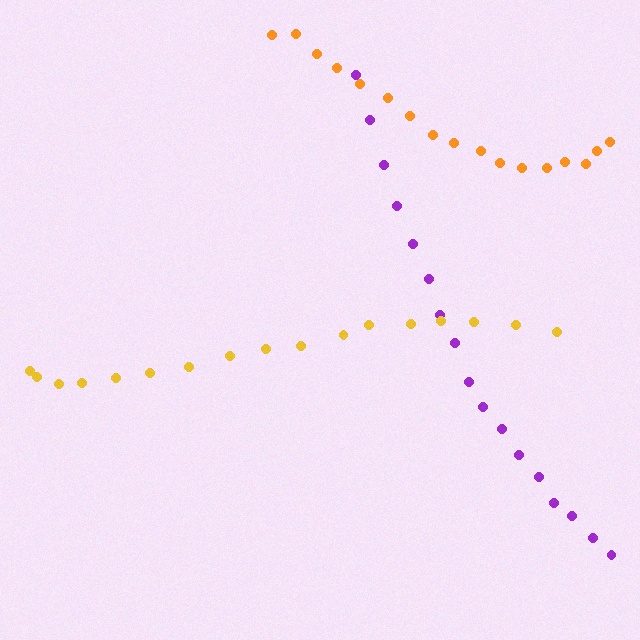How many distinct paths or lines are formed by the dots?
There are 3 distinct paths.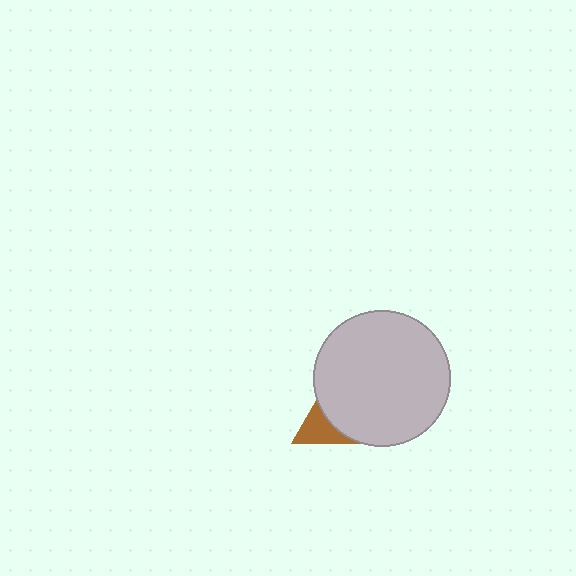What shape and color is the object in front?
The object in front is a light gray circle.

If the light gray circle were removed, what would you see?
You would see the complete brown triangle.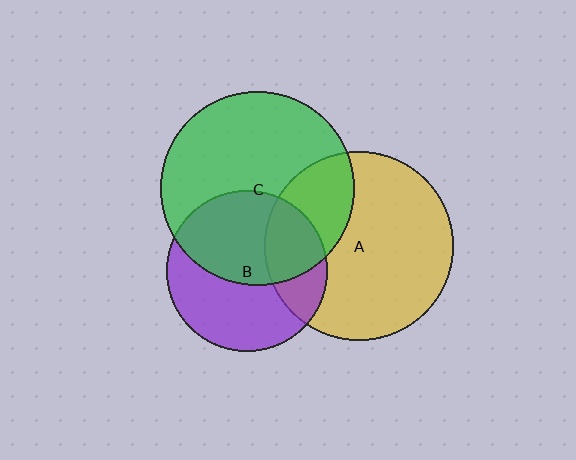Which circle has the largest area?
Circle C (green).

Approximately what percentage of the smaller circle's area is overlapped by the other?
Approximately 50%.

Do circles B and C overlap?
Yes.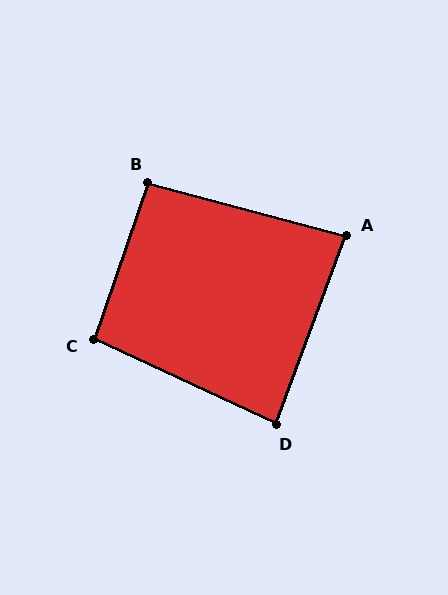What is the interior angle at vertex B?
Approximately 94 degrees (approximately right).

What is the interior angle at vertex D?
Approximately 86 degrees (approximately right).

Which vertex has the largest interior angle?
C, at approximately 96 degrees.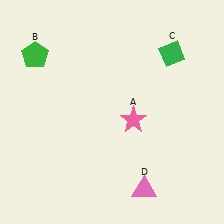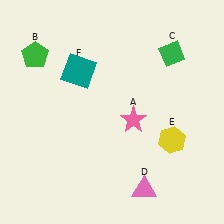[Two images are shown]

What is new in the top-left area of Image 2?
A teal square (F) was added in the top-left area of Image 2.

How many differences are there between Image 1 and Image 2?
There are 2 differences between the two images.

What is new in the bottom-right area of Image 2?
A yellow hexagon (E) was added in the bottom-right area of Image 2.